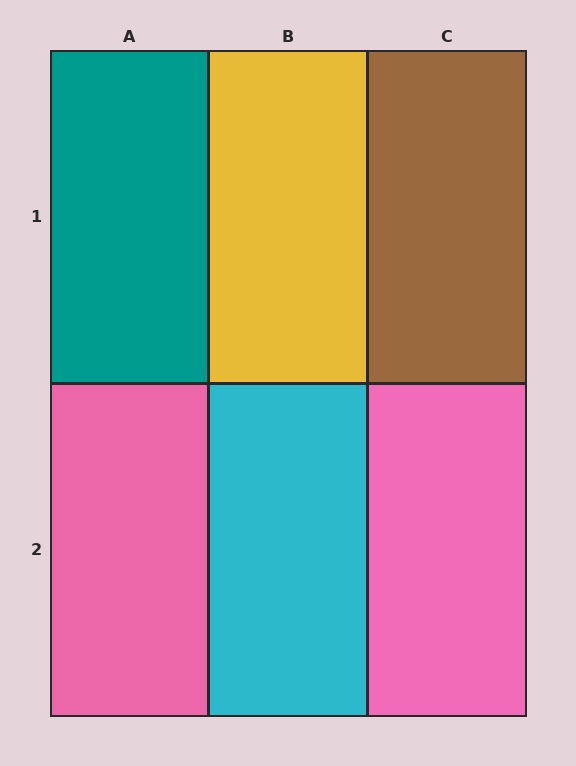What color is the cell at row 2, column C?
Pink.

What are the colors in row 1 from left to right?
Teal, yellow, brown.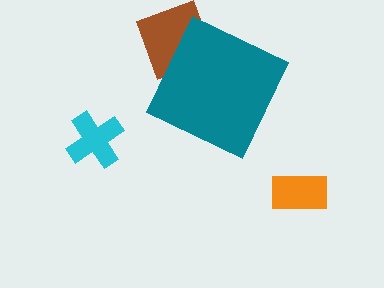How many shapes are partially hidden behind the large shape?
1 shape is partially hidden.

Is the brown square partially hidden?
Yes, the brown square is partially hidden behind the teal diamond.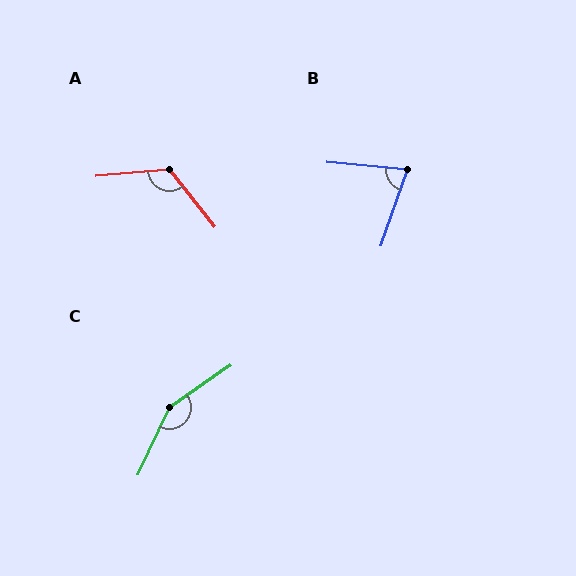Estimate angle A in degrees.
Approximately 123 degrees.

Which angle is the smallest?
B, at approximately 76 degrees.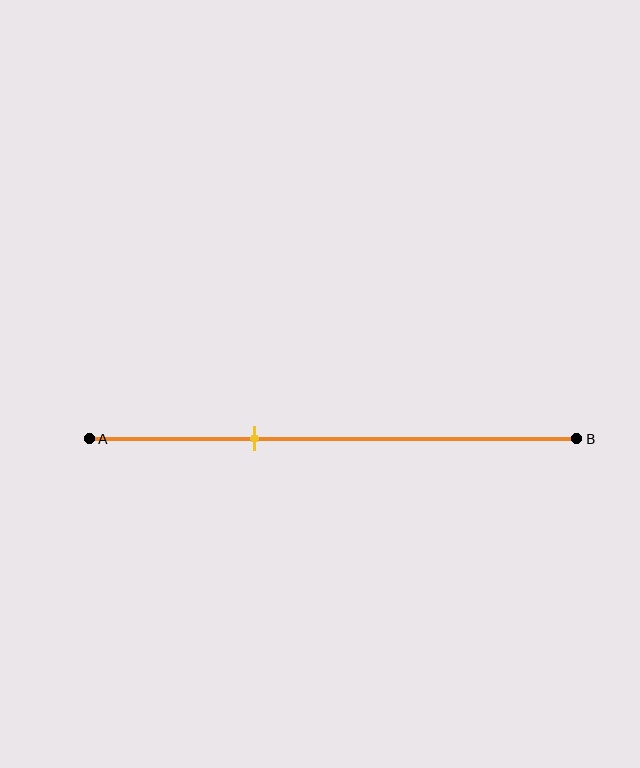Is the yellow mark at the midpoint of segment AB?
No, the mark is at about 35% from A, not at the 50% midpoint.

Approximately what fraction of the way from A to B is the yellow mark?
The yellow mark is approximately 35% of the way from A to B.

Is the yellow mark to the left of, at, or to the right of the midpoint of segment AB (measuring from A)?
The yellow mark is to the left of the midpoint of segment AB.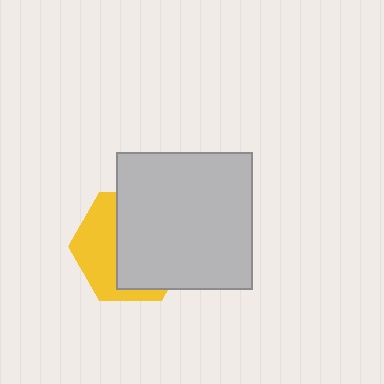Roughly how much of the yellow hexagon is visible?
A small part of it is visible (roughly 40%).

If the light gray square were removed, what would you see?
You would see the complete yellow hexagon.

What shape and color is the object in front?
The object in front is a light gray square.